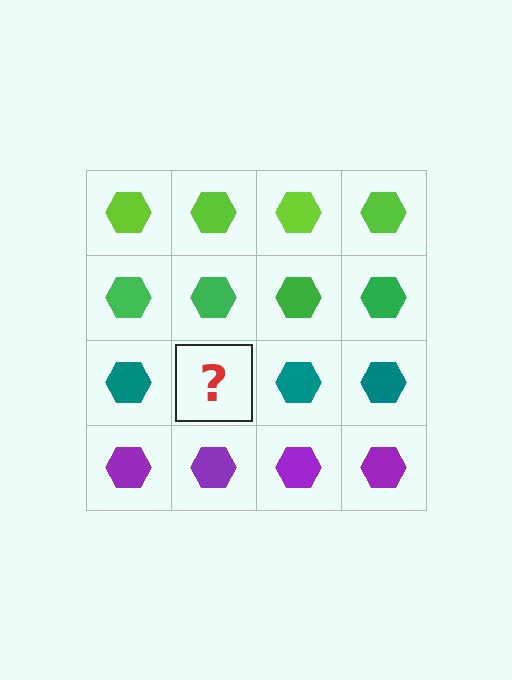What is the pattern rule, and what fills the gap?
The rule is that each row has a consistent color. The gap should be filled with a teal hexagon.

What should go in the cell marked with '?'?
The missing cell should contain a teal hexagon.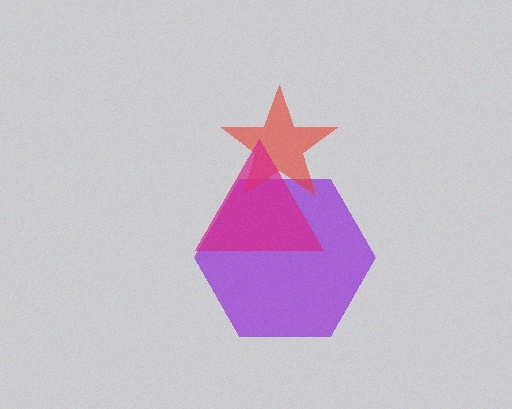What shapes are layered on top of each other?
The layered shapes are: a purple hexagon, a red star, a magenta triangle.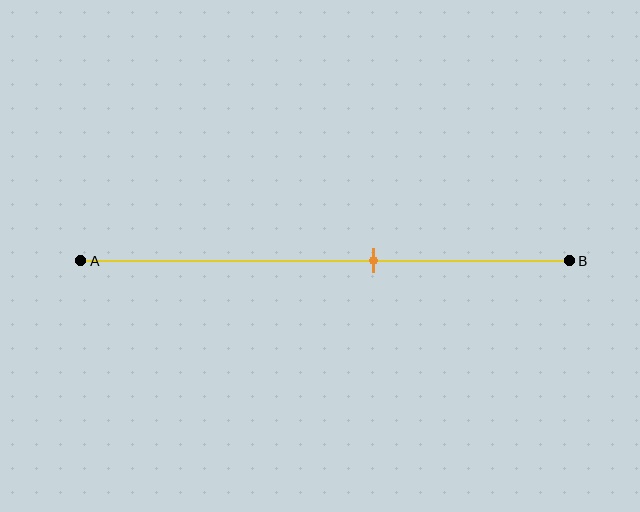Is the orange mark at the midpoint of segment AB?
No, the mark is at about 60% from A, not at the 50% midpoint.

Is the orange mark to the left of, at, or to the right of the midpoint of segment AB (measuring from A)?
The orange mark is to the right of the midpoint of segment AB.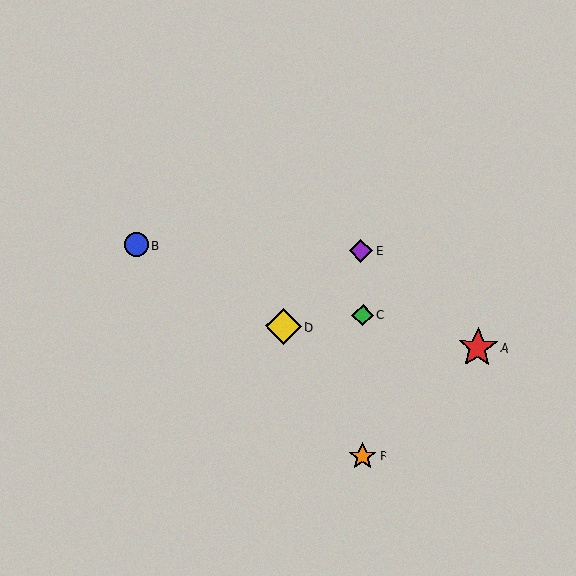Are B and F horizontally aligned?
No, B is at y≈245 and F is at y≈456.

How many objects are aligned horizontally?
2 objects (B, E) are aligned horizontally.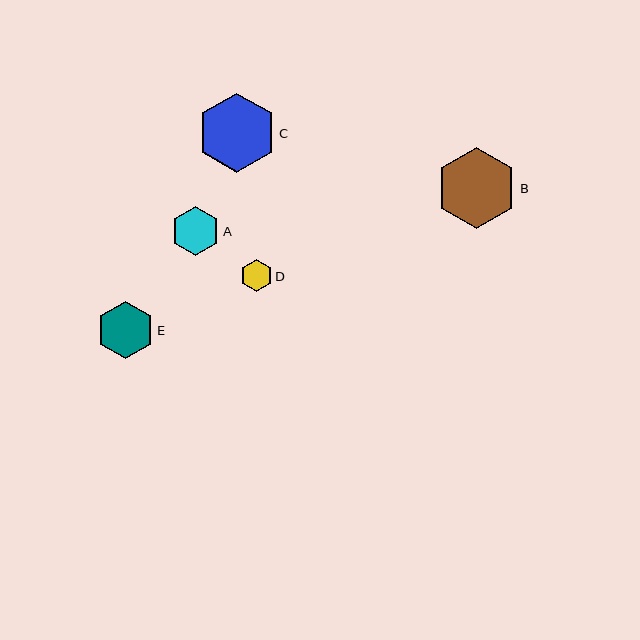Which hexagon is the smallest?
Hexagon D is the smallest with a size of approximately 32 pixels.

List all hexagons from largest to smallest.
From largest to smallest: B, C, E, A, D.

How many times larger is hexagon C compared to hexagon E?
Hexagon C is approximately 1.4 times the size of hexagon E.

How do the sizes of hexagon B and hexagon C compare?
Hexagon B and hexagon C are approximately the same size.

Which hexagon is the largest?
Hexagon B is the largest with a size of approximately 81 pixels.